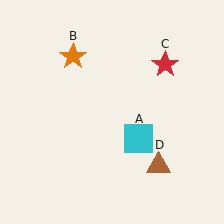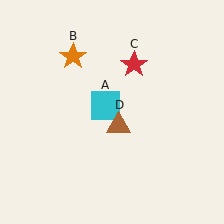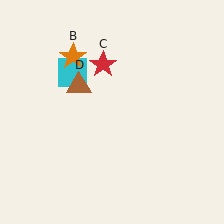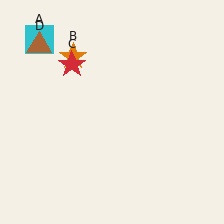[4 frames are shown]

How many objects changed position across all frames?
3 objects changed position: cyan square (object A), red star (object C), brown triangle (object D).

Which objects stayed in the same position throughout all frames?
Orange star (object B) remained stationary.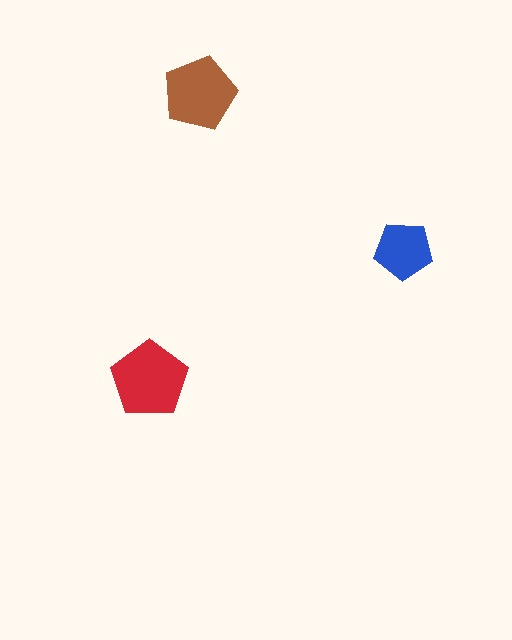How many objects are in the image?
There are 3 objects in the image.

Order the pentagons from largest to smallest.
the red one, the brown one, the blue one.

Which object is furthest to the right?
The blue pentagon is rightmost.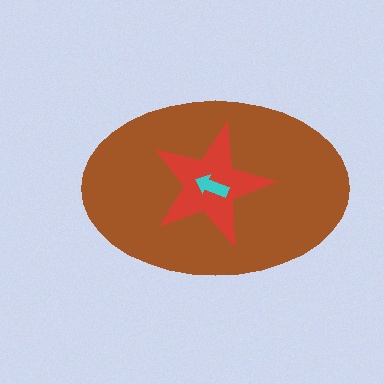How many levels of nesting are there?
3.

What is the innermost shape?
The cyan arrow.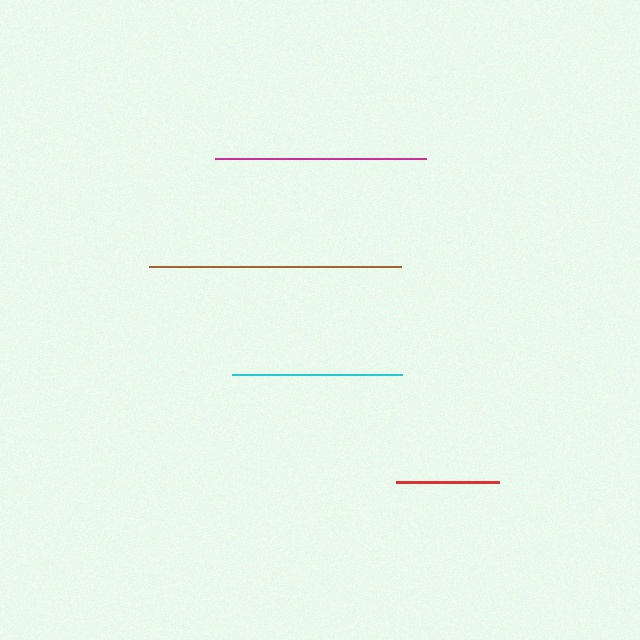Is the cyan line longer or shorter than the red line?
The cyan line is longer than the red line.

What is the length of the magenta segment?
The magenta segment is approximately 212 pixels long.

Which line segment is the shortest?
The red line is the shortest at approximately 103 pixels.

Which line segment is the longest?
The brown line is the longest at approximately 252 pixels.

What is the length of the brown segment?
The brown segment is approximately 252 pixels long.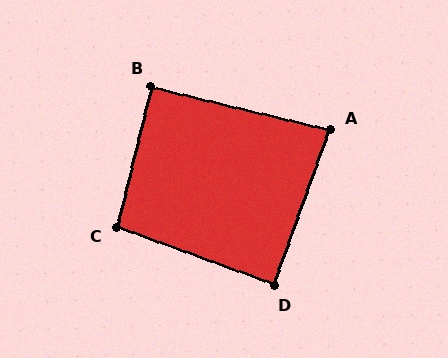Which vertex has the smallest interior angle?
A, at approximately 84 degrees.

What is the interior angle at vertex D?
Approximately 90 degrees (approximately right).